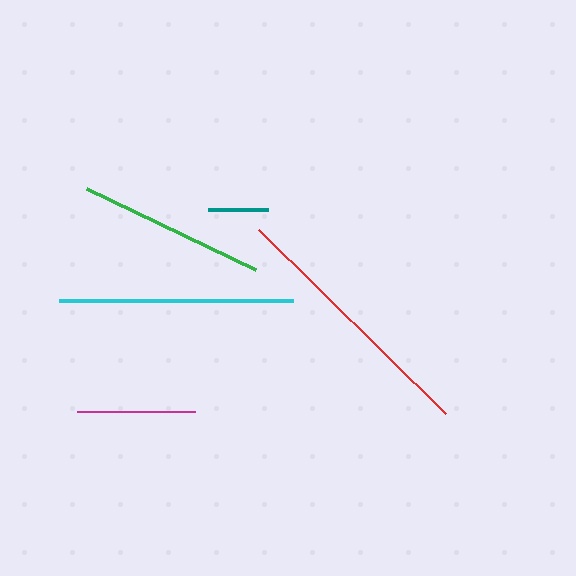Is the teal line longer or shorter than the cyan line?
The cyan line is longer than the teal line.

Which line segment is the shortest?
The teal line is the shortest at approximately 61 pixels.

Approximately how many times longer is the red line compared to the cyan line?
The red line is approximately 1.1 times the length of the cyan line.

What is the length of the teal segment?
The teal segment is approximately 61 pixels long.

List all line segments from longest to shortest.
From longest to shortest: red, cyan, green, magenta, teal.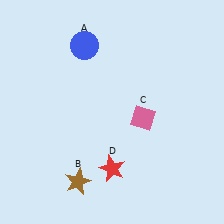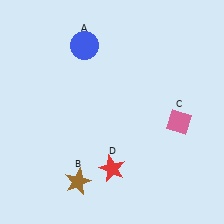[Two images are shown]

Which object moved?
The pink diamond (C) moved right.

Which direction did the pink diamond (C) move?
The pink diamond (C) moved right.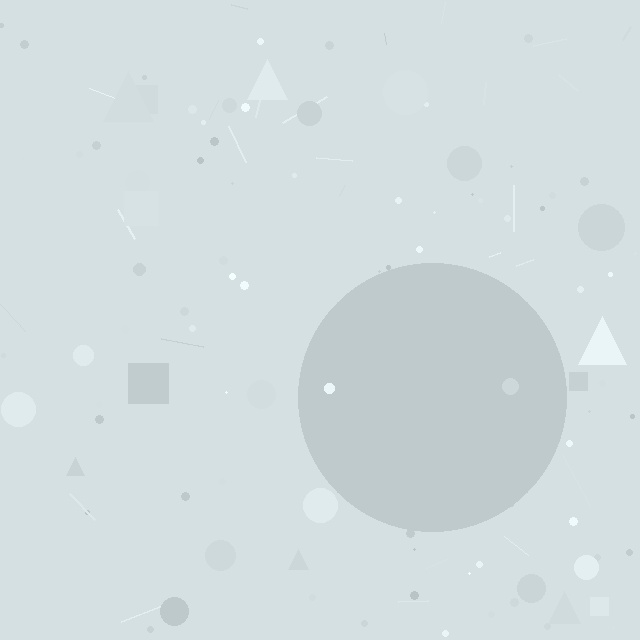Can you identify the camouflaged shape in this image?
The camouflaged shape is a circle.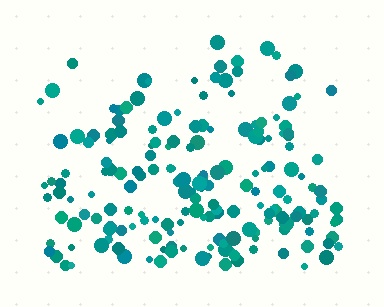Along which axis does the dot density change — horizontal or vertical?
Vertical.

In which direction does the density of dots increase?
From top to bottom, with the bottom side densest.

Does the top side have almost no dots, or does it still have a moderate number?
Still a moderate number, just noticeably fewer than the bottom.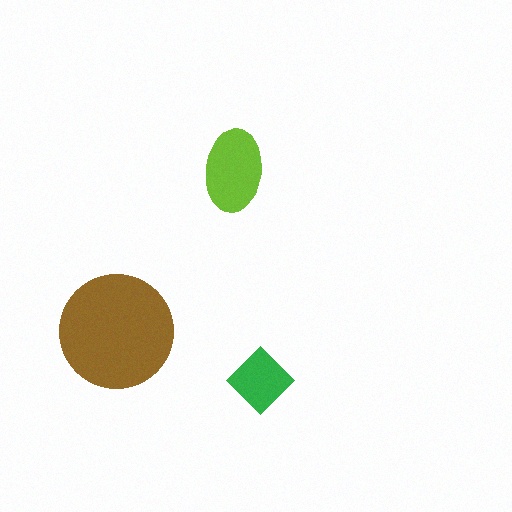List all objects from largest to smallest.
The brown circle, the lime ellipse, the green diamond.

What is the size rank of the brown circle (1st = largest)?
1st.